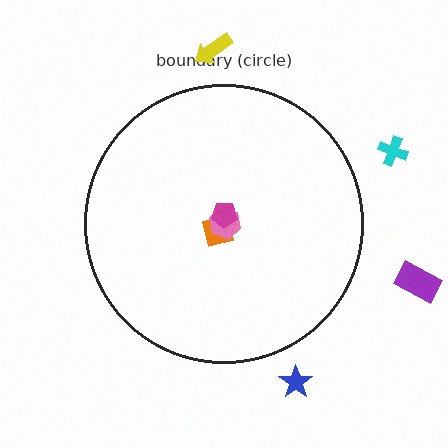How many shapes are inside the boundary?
3 inside, 4 outside.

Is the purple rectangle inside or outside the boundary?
Outside.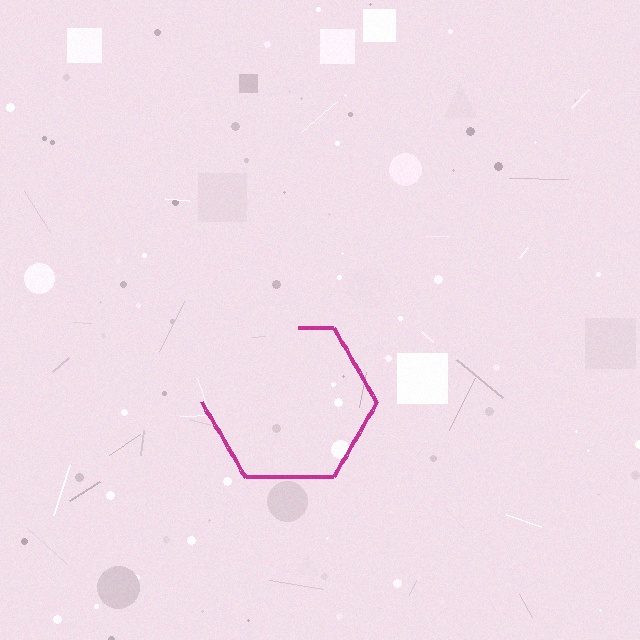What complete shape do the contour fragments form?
The contour fragments form a hexagon.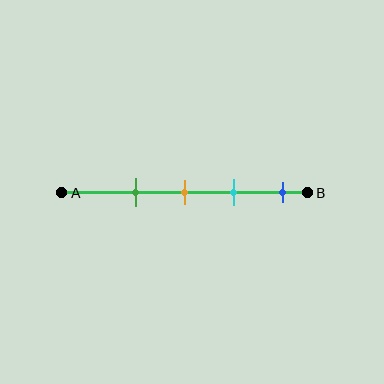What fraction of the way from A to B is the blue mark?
The blue mark is approximately 90% (0.9) of the way from A to B.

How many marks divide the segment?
There are 4 marks dividing the segment.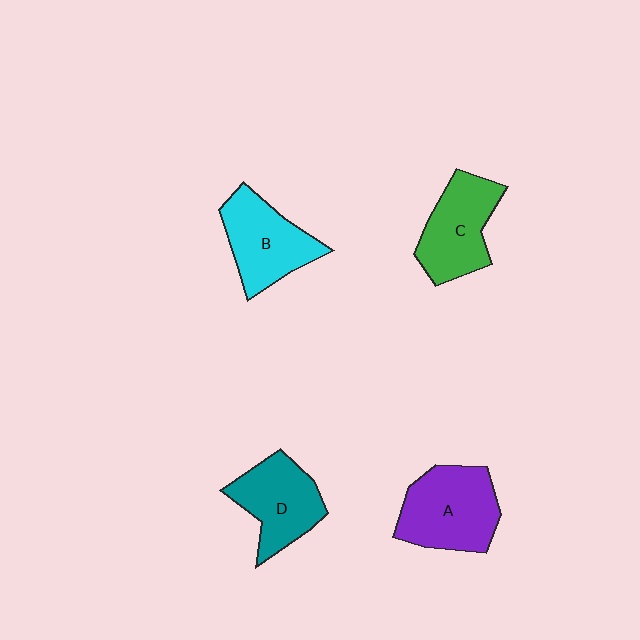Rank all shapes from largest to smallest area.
From largest to smallest: A (purple), B (cyan), C (green), D (teal).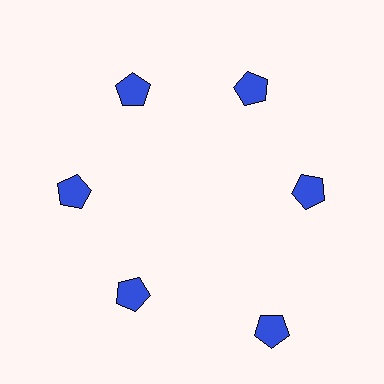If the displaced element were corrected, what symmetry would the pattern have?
It would have 6-fold rotational symmetry — the pattern would map onto itself every 60 degrees.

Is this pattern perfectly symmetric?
No. The 6 blue pentagons are arranged in a ring, but one element near the 5 o'clock position is pushed outward from the center, breaking the 6-fold rotational symmetry.